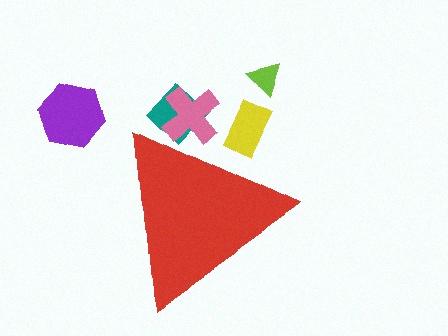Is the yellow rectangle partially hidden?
Yes, the yellow rectangle is partially hidden behind the red triangle.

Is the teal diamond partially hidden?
Yes, the teal diamond is partially hidden behind the red triangle.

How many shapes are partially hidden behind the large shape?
3 shapes are partially hidden.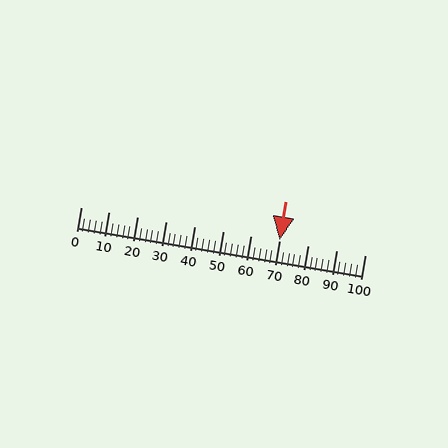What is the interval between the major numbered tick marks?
The major tick marks are spaced 10 units apart.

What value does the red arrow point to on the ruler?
The red arrow points to approximately 70.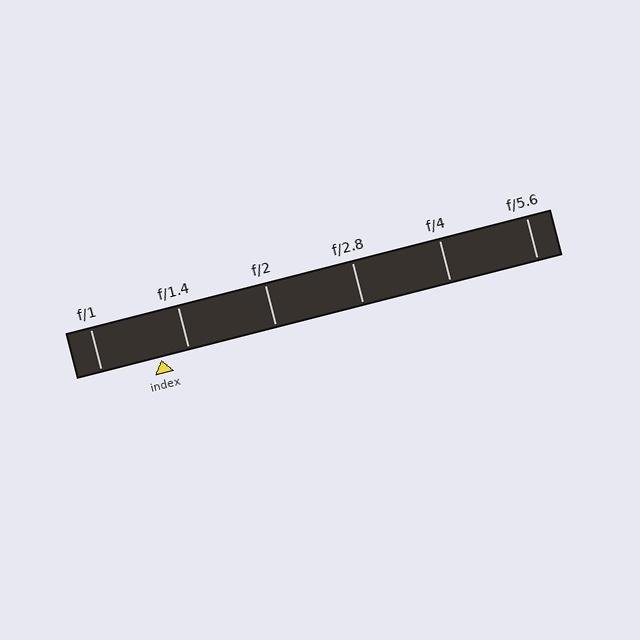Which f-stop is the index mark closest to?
The index mark is closest to f/1.4.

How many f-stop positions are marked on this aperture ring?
There are 6 f-stop positions marked.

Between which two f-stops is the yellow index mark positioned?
The index mark is between f/1 and f/1.4.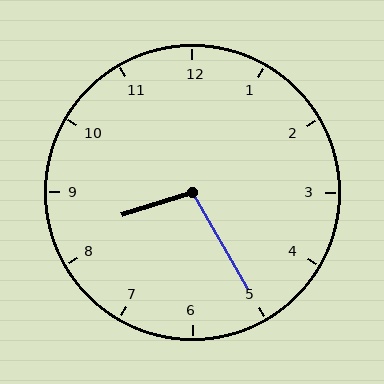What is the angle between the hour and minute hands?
Approximately 102 degrees.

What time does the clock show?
8:25.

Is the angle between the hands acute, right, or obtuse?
It is obtuse.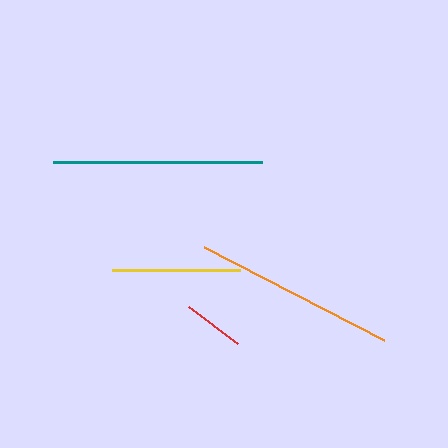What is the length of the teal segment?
The teal segment is approximately 209 pixels long.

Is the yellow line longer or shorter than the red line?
The yellow line is longer than the red line.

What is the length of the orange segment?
The orange segment is approximately 203 pixels long.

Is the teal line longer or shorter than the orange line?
The teal line is longer than the orange line.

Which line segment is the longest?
The teal line is the longest at approximately 209 pixels.